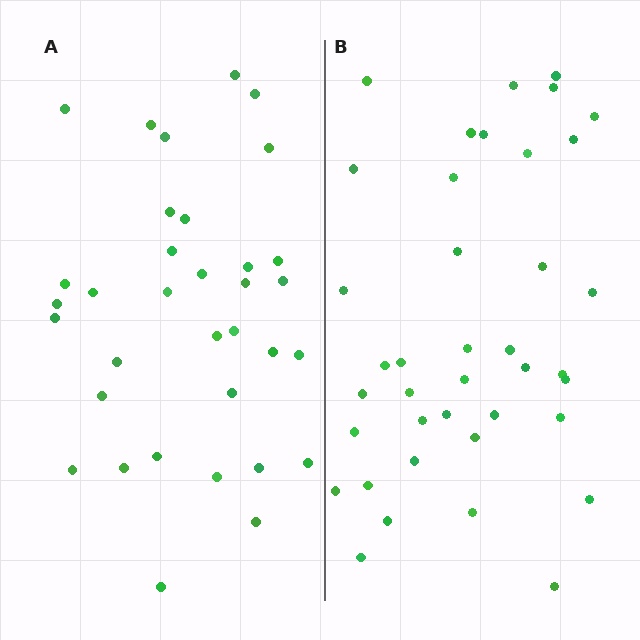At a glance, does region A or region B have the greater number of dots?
Region B (the right region) has more dots.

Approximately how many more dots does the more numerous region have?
Region B has about 5 more dots than region A.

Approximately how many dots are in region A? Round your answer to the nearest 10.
About 30 dots. (The exact count is 34, which rounds to 30.)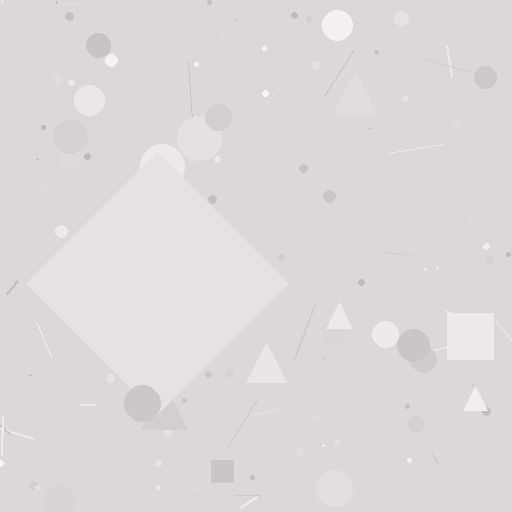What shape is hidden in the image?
A diamond is hidden in the image.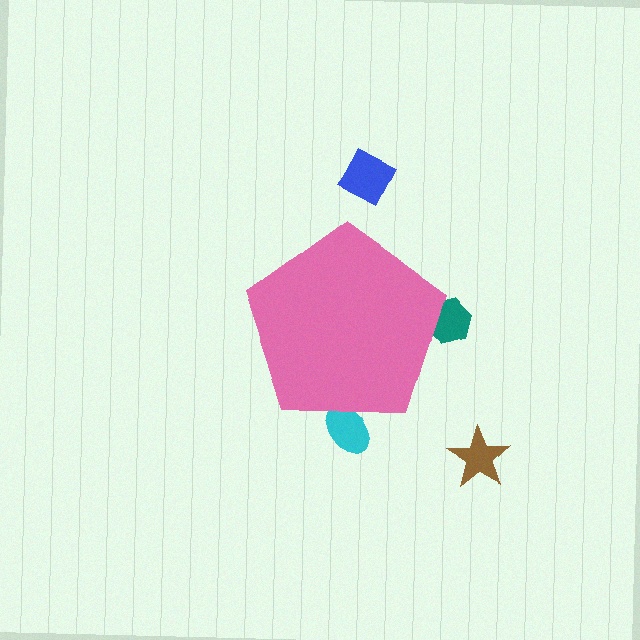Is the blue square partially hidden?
No, the blue square is fully visible.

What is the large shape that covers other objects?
A pink pentagon.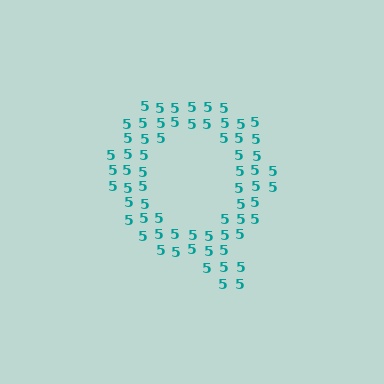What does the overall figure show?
The overall figure shows the letter Q.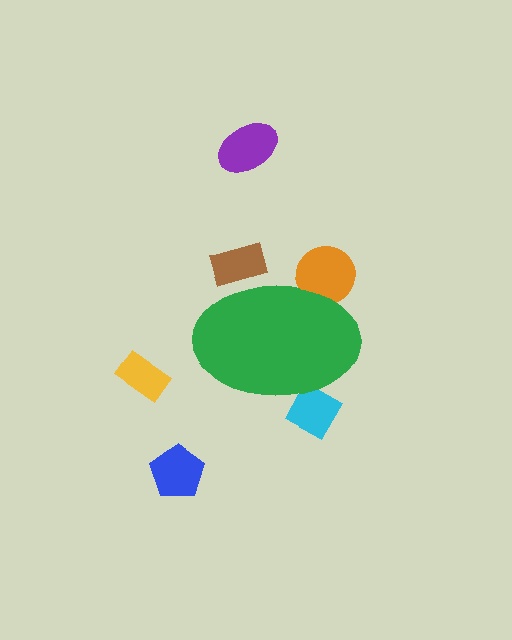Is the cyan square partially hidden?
Yes, the cyan square is partially hidden behind the green ellipse.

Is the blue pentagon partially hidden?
No, the blue pentagon is fully visible.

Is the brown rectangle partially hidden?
Yes, the brown rectangle is partially hidden behind the green ellipse.